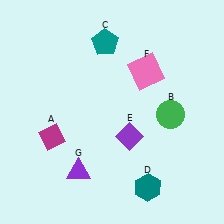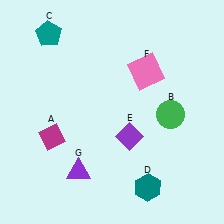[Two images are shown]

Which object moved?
The teal pentagon (C) moved left.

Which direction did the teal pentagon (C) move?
The teal pentagon (C) moved left.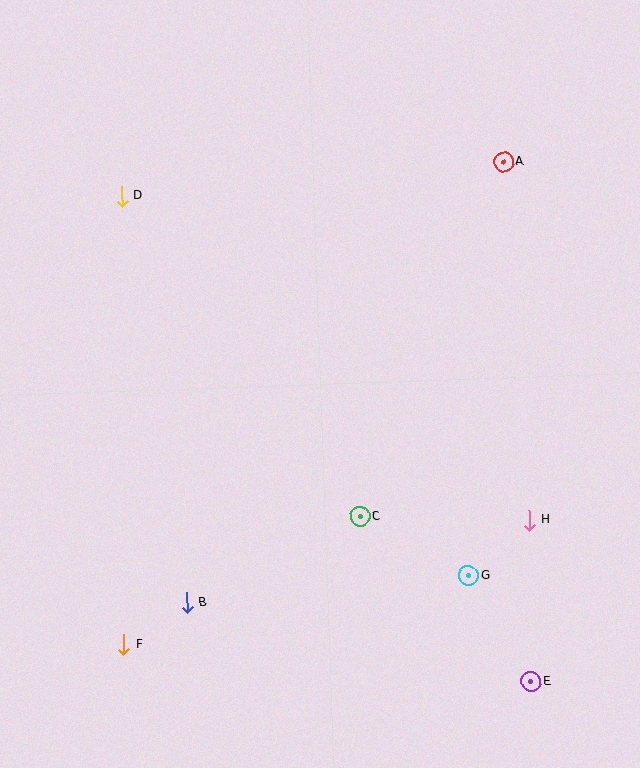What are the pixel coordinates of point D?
Point D is at (122, 196).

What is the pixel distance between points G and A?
The distance between G and A is 415 pixels.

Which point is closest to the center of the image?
Point C at (360, 517) is closest to the center.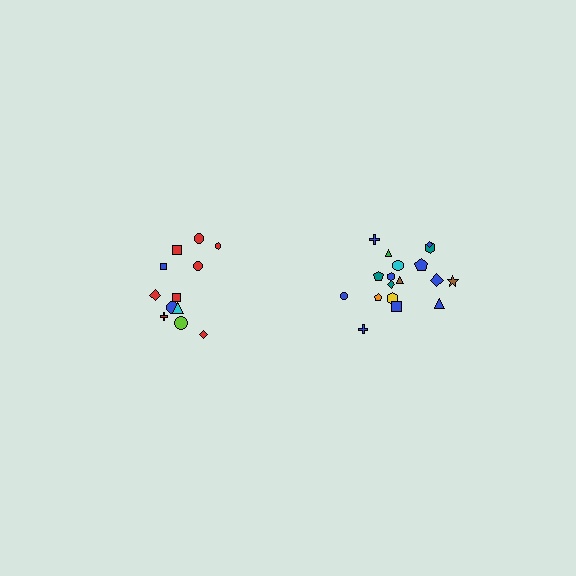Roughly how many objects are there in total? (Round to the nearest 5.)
Roughly 30 objects in total.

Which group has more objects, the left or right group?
The right group.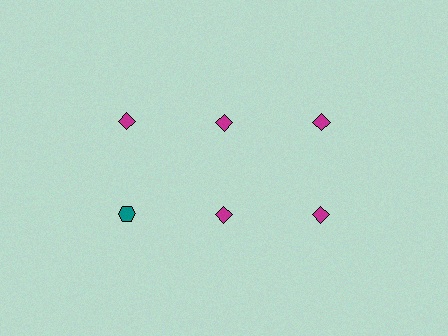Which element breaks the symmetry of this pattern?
The teal hexagon in the second row, leftmost column breaks the symmetry. All other shapes are magenta diamonds.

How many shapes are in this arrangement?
There are 6 shapes arranged in a grid pattern.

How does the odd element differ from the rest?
It differs in both color (teal instead of magenta) and shape (hexagon instead of diamond).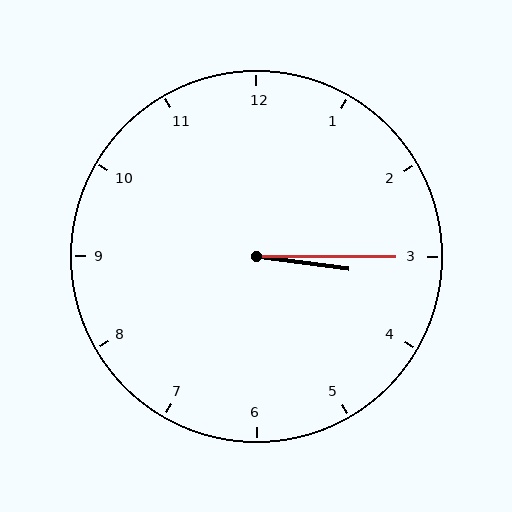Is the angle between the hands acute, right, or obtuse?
It is acute.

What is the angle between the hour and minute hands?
Approximately 8 degrees.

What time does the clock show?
3:15.